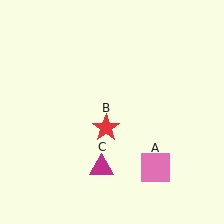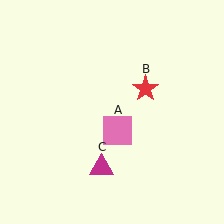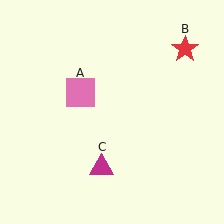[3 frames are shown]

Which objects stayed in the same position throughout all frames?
Magenta triangle (object C) remained stationary.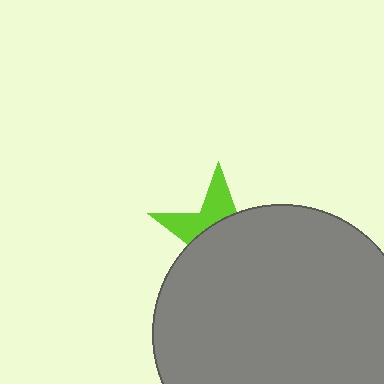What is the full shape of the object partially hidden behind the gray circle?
The partially hidden object is a lime star.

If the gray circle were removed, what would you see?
You would see the complete lime star.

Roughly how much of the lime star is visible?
A small part of it is visible (roughly 33%).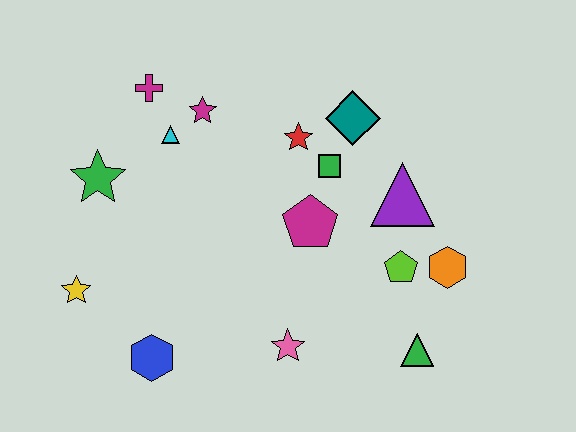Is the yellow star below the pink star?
No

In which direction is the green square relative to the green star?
The green square is to the right of the green star.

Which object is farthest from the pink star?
The magenta cross is farthest from the pink star.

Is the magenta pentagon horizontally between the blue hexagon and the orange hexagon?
Yes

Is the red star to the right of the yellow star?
Yes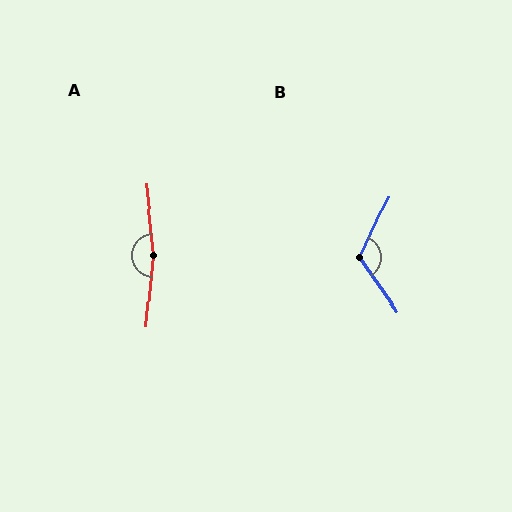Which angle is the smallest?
B, at approximately 120 degrees.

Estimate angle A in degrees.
Approximately 169 degrees.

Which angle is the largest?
A, at approximately 169 degrees.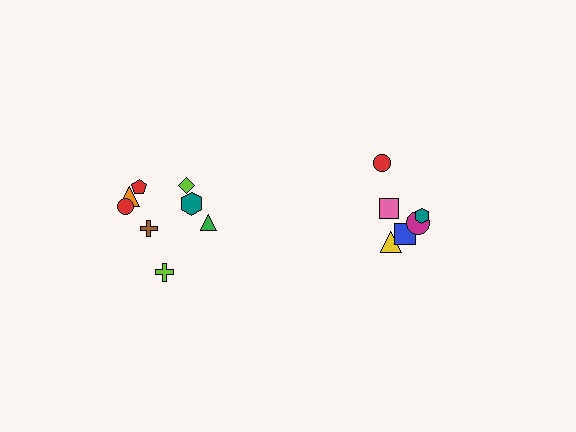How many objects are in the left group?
There are 8 objects.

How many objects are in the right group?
There are 6 objects.